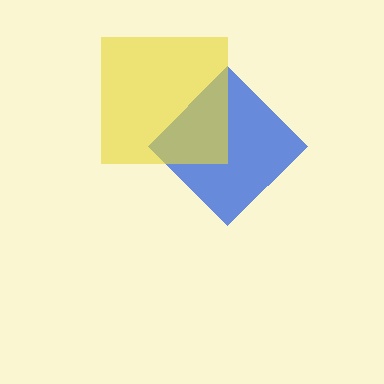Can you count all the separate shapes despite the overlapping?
Yes, there are 2 separate shapes.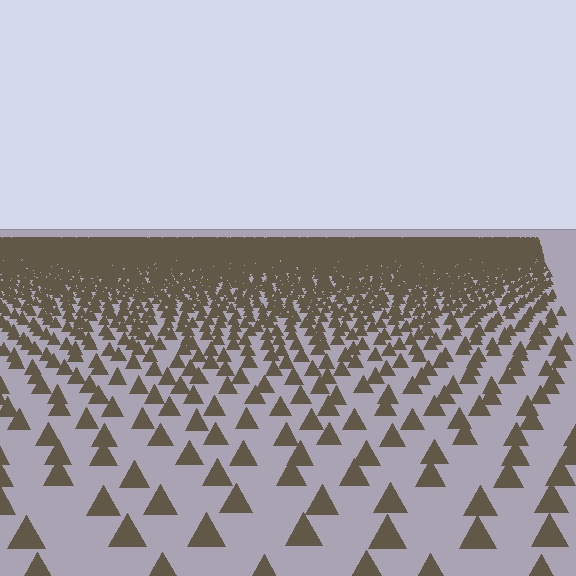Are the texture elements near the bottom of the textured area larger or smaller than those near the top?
Larger. Near the bottom, elements are closer to the viewer and appear at a bigger on-screen size.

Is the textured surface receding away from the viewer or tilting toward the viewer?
The surface is receding away from the viewer. Texture elements get smaller and denser toward the top.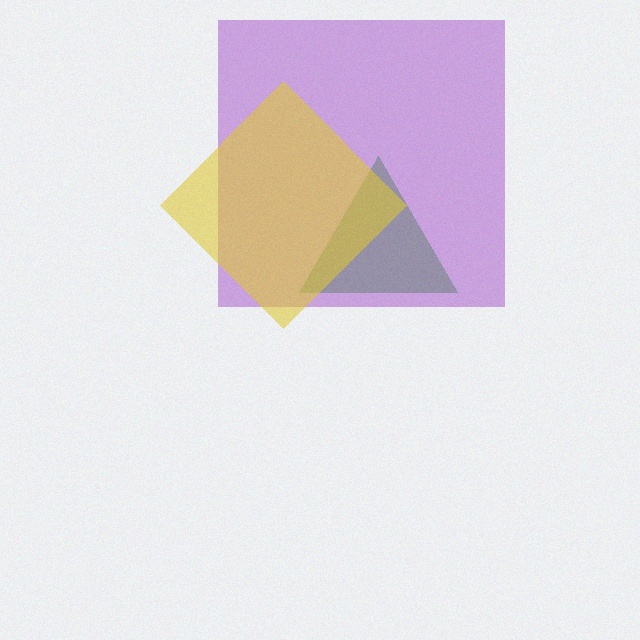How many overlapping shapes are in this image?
There are 3 overlapping shapes in the image.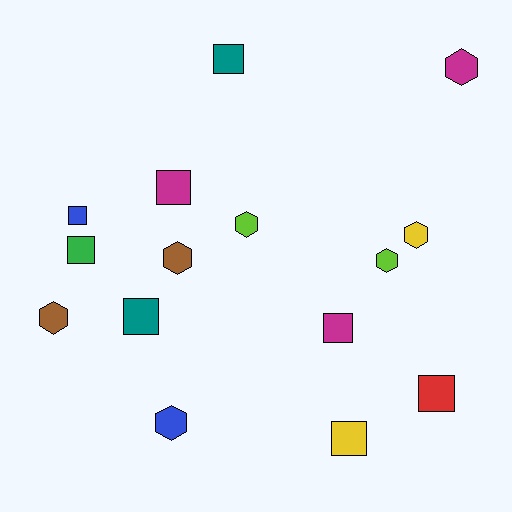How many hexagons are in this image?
There are 7 hexagons.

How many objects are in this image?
There are 15 objects.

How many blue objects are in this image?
There are 2 blue objects.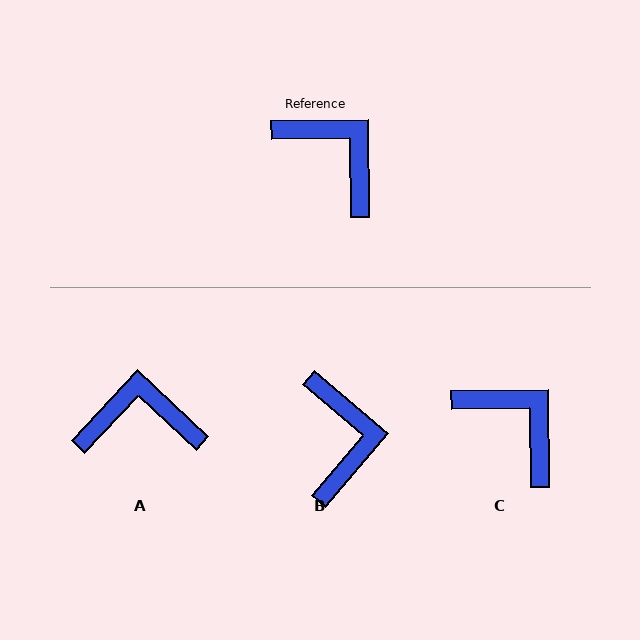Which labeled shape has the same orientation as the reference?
C.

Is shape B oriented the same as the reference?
No, it is off by about 41 degrees.